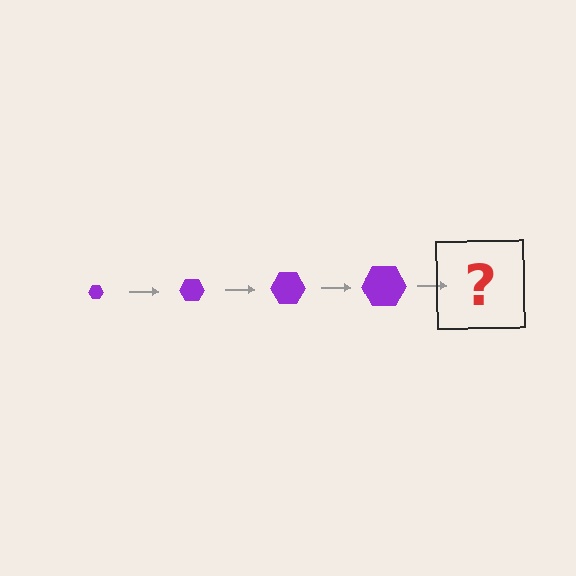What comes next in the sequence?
The next element should be a purple hexagon, larger than the previous one.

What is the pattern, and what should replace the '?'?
The pattern is that the hexagon gets progressively larger each step. The '?' should be a purple hexagon, larger than the previous one.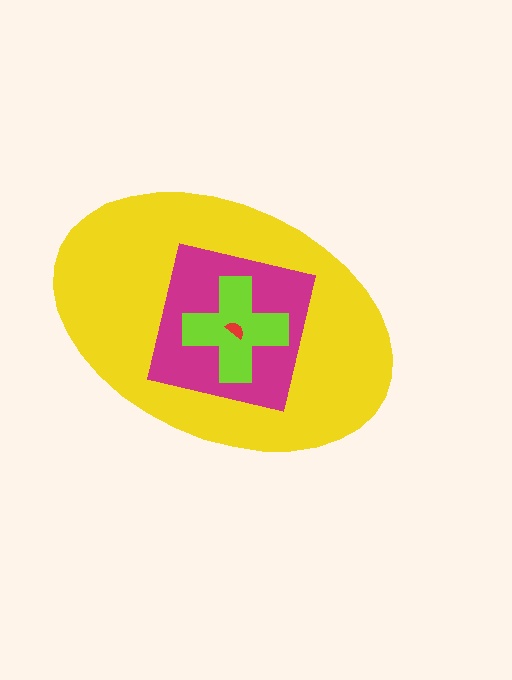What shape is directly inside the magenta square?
The lime cross.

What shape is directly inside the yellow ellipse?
The magenta square.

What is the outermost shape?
The yellow ellipse.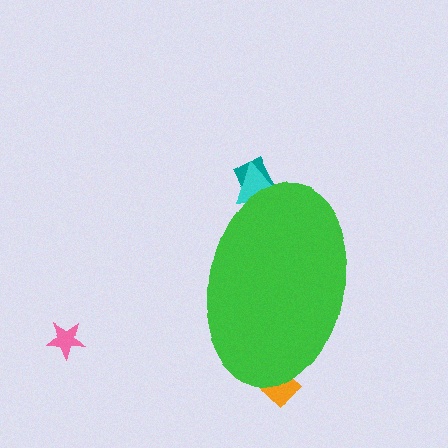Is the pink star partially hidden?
No, the pink star is fully visible.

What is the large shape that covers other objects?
A green ellipse.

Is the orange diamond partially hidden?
Yes, the orange diamond is partially hidden behind the green ellipse.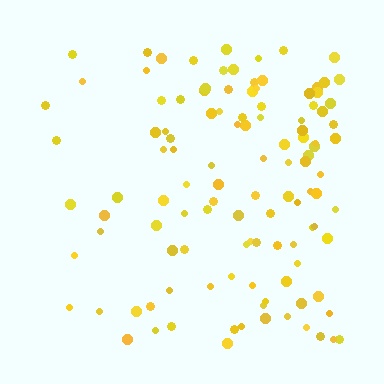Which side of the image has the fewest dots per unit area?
The left.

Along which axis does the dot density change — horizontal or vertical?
Horizontal.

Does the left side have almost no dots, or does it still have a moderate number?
Still a moderate number, just noticeably fewer than the right.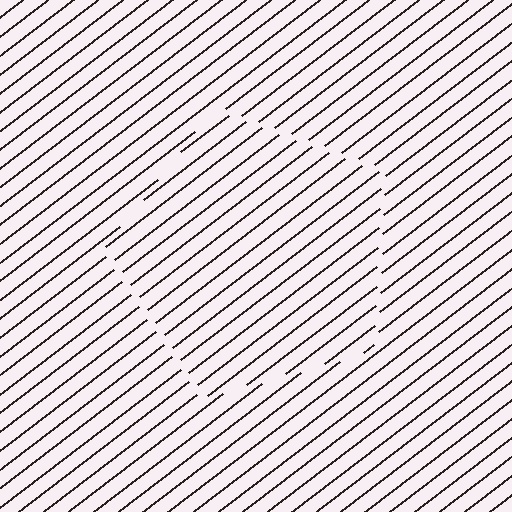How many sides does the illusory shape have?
5 sides — the line-ends trace a pentagon.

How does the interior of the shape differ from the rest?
The interior of the shape contains the same grating, shifted by half a period — the contour is defined by the phase discontinuity where line-ends from the inner and outer gratings abut.